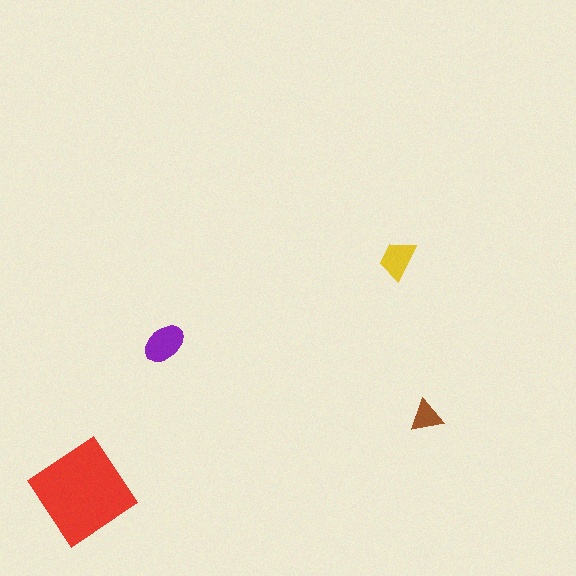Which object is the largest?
The red diamond.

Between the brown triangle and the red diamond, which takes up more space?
The red diamond.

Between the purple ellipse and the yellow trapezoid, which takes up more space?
The purple ellipse.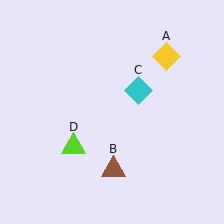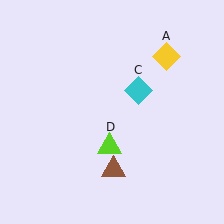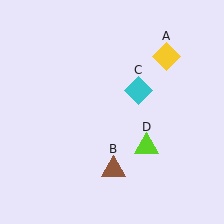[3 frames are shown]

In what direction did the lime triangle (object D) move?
The lime triangle (object D) moved right.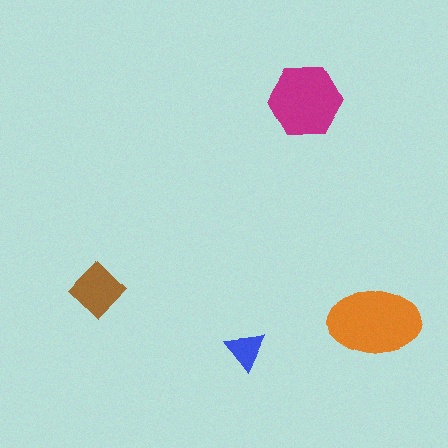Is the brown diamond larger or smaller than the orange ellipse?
Smaller.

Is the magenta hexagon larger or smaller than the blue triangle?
Larger.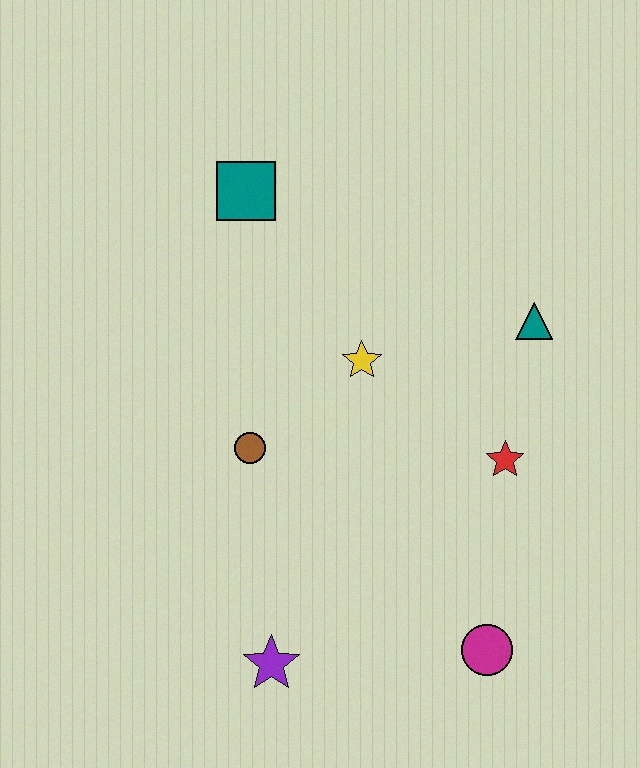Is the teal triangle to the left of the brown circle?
No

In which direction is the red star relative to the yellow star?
The red star is to the right of the yellow star.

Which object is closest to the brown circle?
The yellow star is closest to the brown circle.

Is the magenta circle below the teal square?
Yes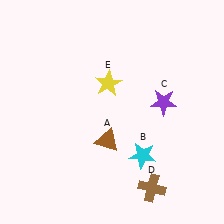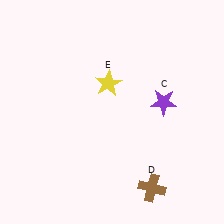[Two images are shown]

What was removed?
The cyan star (B), the brown triangle (A) were removed in Image 2.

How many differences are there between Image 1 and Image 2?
There are 2 differences between the two images.